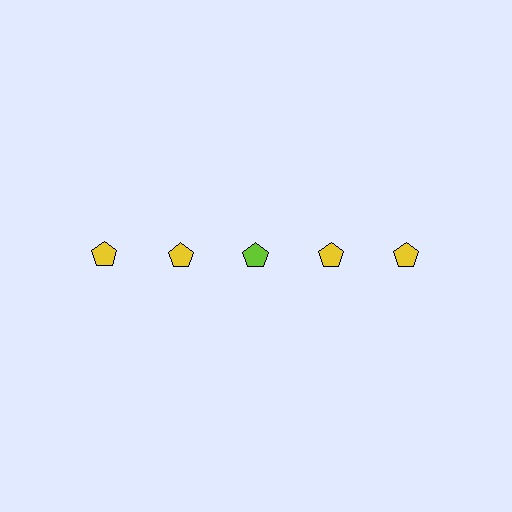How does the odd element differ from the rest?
It has a different color: lime instead of yellow.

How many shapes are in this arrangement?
There are 5 shapes arranged in a grid pattern.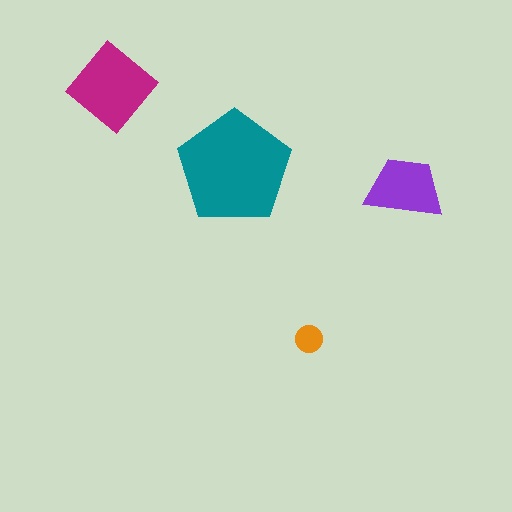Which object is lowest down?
The orange circle is bottommost.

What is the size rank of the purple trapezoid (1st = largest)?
3rd.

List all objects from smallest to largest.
The orange circle, the purple trapezoid, the magenta diamond, the teal pentagon.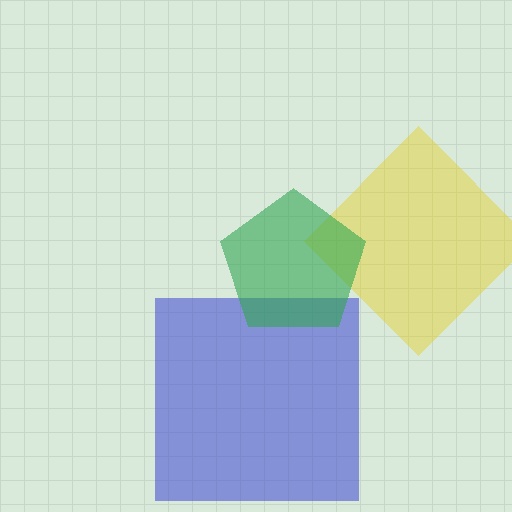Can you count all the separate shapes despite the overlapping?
Yes, there are 3 separate shapes.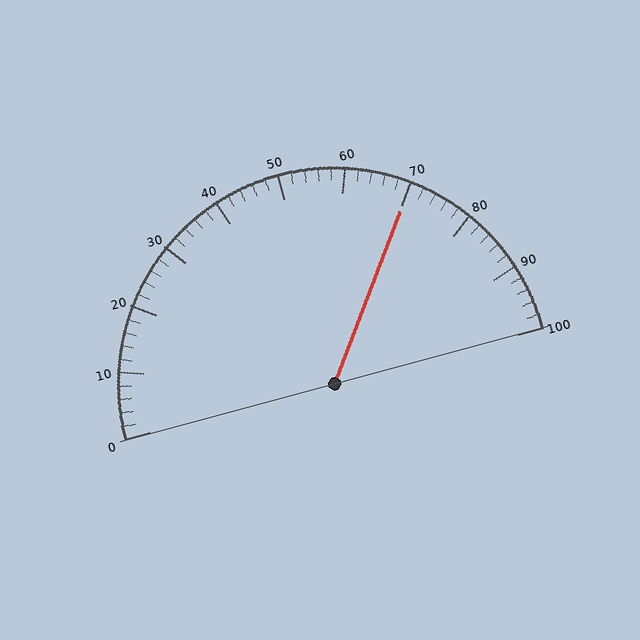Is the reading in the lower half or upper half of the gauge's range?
The reading is in the upper half of the range (0 to 100).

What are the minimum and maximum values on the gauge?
The gauge ranges from 0 to 100.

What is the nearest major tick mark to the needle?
The nearest major tick mark is 70.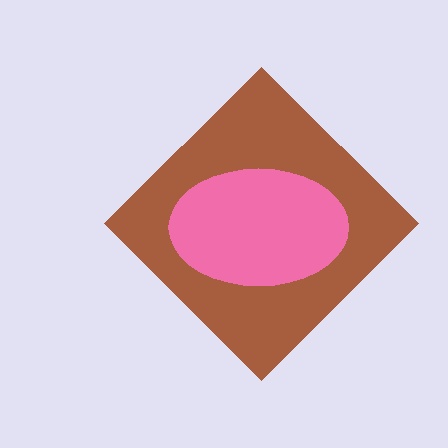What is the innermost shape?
The pink ellipse.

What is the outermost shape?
The brown diamond.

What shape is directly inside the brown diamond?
The pink ellipse.